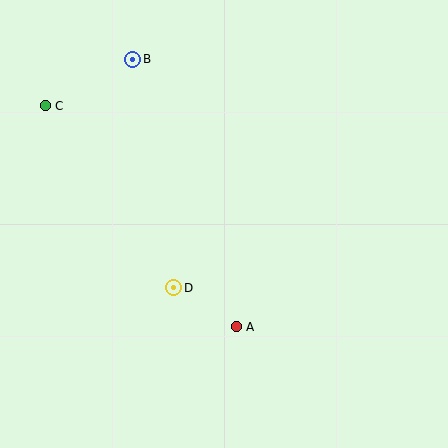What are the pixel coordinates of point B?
Point B is at (133, 59).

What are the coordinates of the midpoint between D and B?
The midpoint between D and B is at (153, 174).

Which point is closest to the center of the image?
Point D at (174, 288) is closest to the center.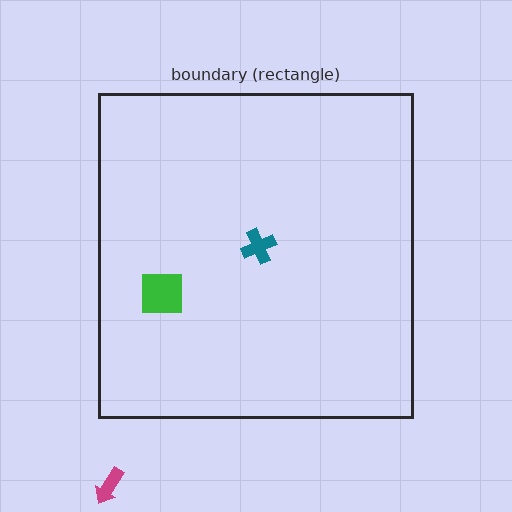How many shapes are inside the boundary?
2 inside, 1 outside.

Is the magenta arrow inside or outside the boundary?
Outside.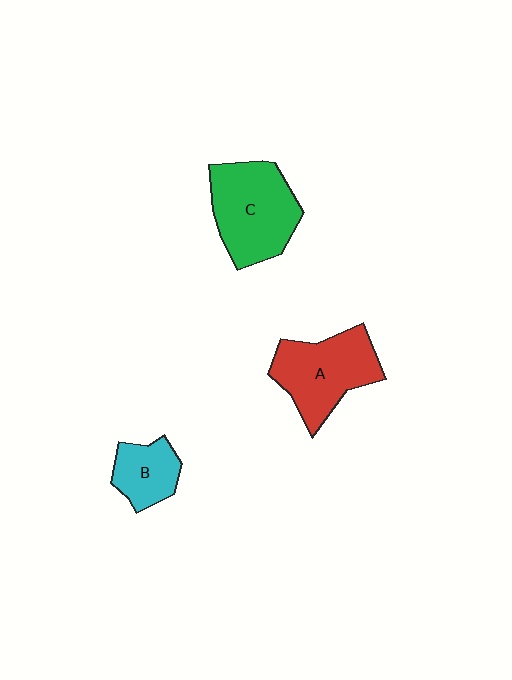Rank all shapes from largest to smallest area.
From largest to smallest: C (green), A (red), B (cyan).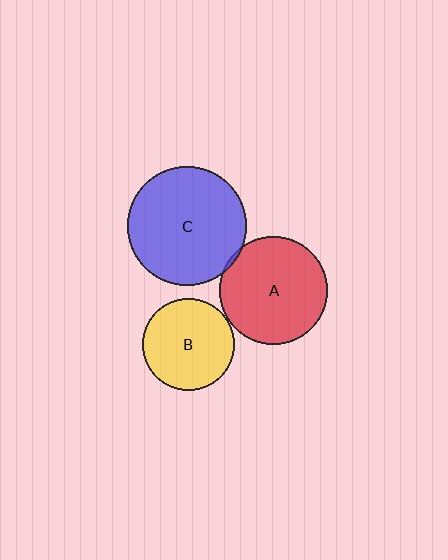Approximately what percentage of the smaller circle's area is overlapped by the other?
Approximately 5%.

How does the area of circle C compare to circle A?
Approximately 1.2 times.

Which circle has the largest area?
Circle C (blue).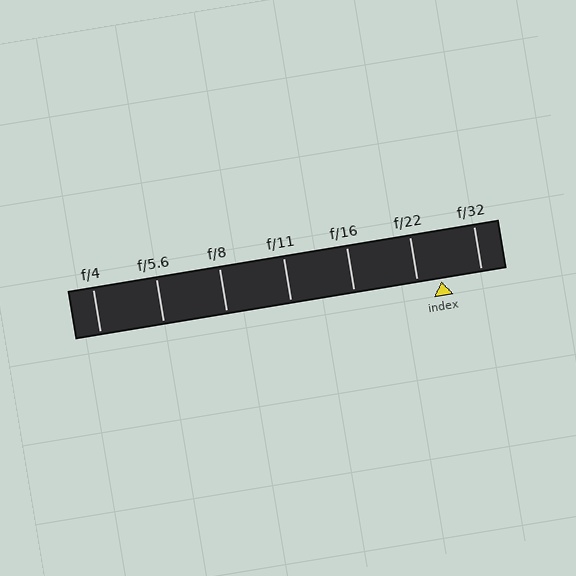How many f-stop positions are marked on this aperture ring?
There are 7 f-stop positions marked.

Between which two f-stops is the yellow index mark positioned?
The index mark is between f/22 and f/32.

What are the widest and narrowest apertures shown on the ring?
The widest aperture shown is f/4 and the narrowest is f/32.